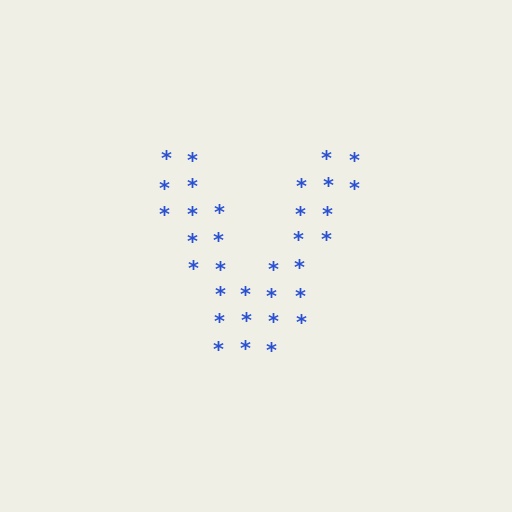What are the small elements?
The small elements are asterisks.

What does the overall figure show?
The overall figure shows the letter V.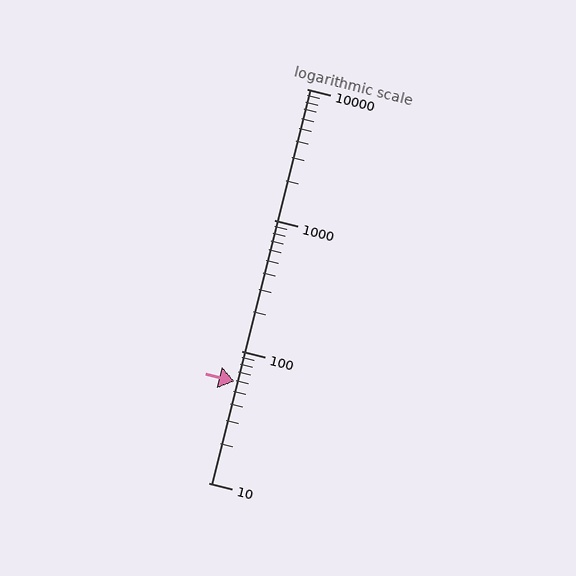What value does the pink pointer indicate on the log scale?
The pointer indicates approximately 59.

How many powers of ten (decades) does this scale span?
The scale spans 3 decades, from 10 to 10000.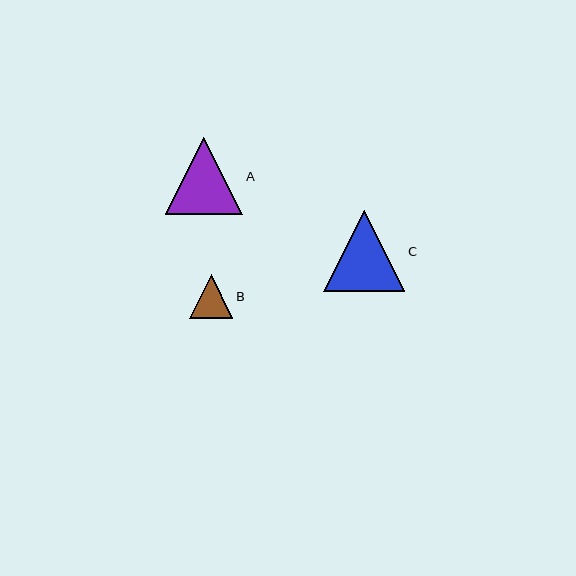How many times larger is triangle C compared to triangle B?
Triangle C is approximately 1.9 times the size of triangle B.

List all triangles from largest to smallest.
From largest to smallest: C, A, B.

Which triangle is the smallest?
Triangle B is the smallest with a size of approximately 43 pixels.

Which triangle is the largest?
Triangle C is the largest with a size of approximately 81 pixels.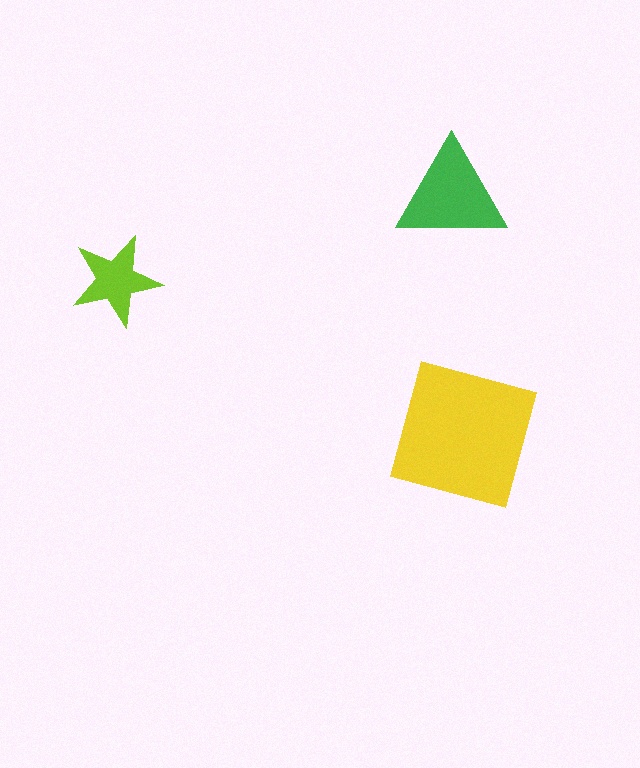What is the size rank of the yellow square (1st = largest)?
1st.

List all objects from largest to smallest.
The yellow square, the green triangle, the lime star.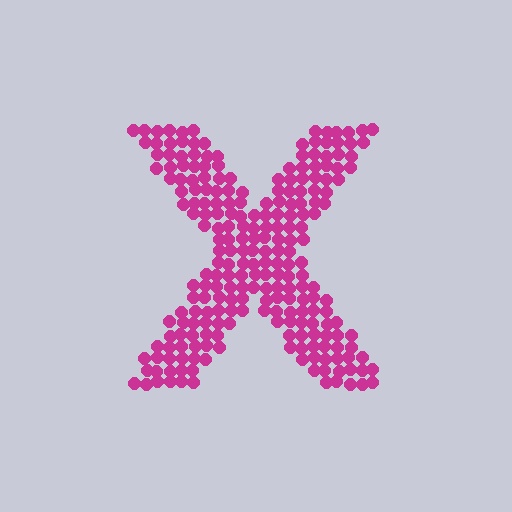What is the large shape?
The large shape is the letter X.